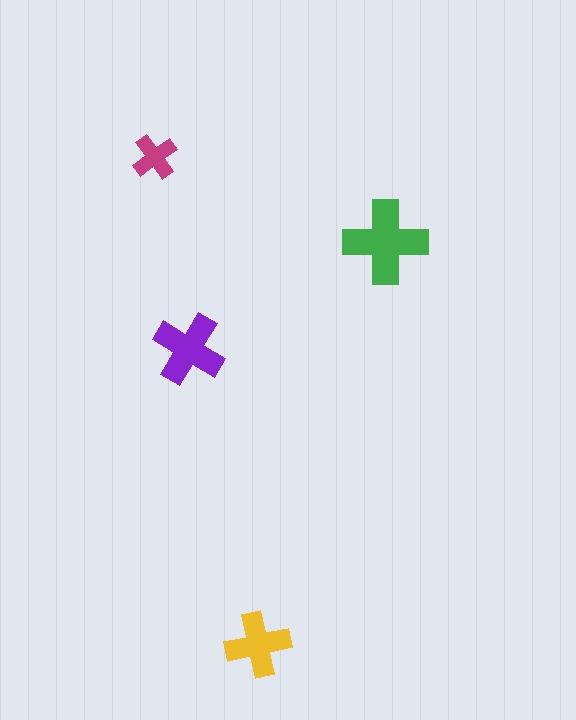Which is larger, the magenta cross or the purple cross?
The purple one.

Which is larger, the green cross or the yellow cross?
The green one.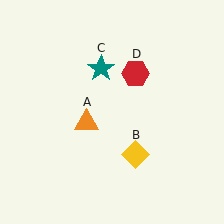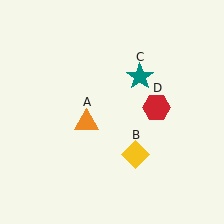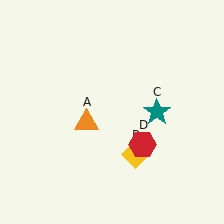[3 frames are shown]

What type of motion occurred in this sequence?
The teal star (object C), red hexagon (object D) rotated clockwise around the center of the scene.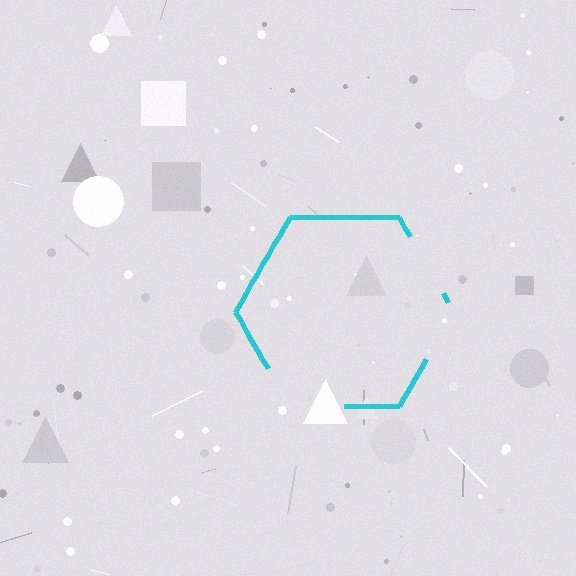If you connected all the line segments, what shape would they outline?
They would outline a hexagon.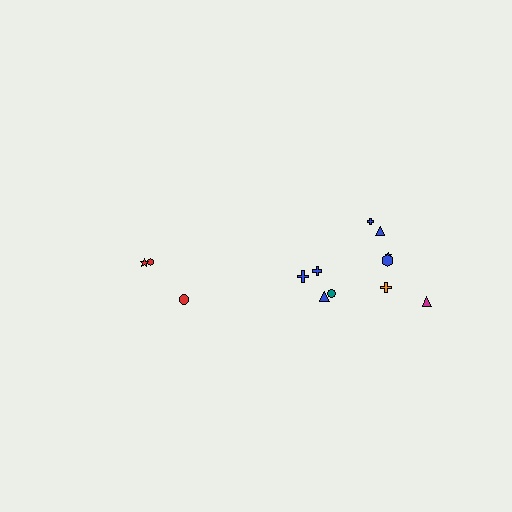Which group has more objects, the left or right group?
The right group.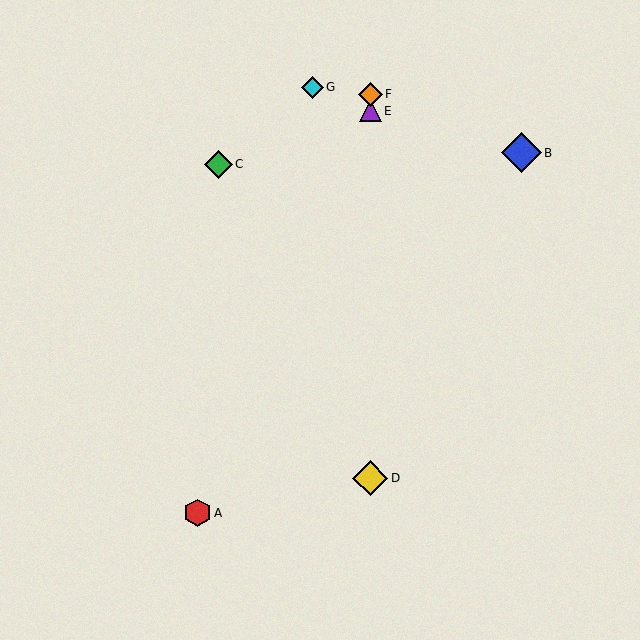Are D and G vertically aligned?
No, D is at x≈370 and G is at x≈312.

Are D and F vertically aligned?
Yes, both are at x≈370.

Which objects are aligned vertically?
Objects D, E, F are aligned vertically.